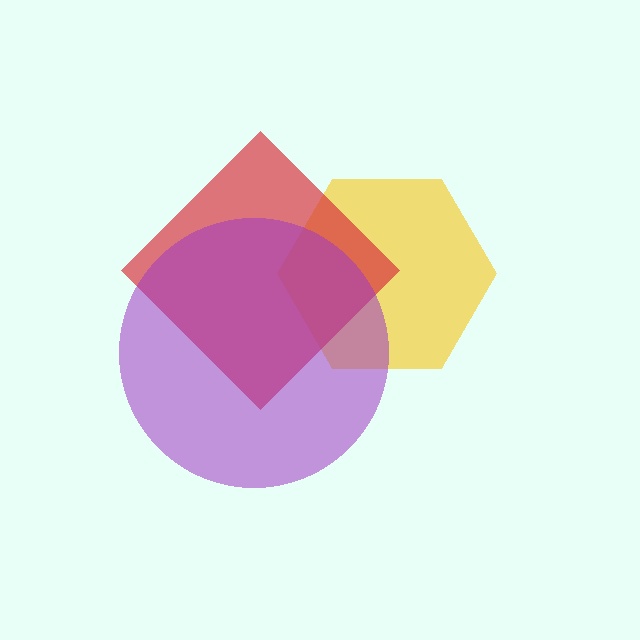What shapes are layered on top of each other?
The layered shapes are: a yellow hexagon, a red diamond, a purple circle.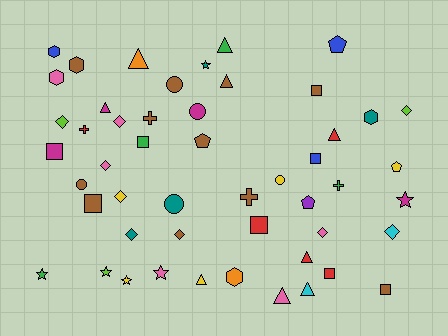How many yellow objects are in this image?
There are 5 yellow objects.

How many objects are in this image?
There are 50 objects.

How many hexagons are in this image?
There are 5 hexagons.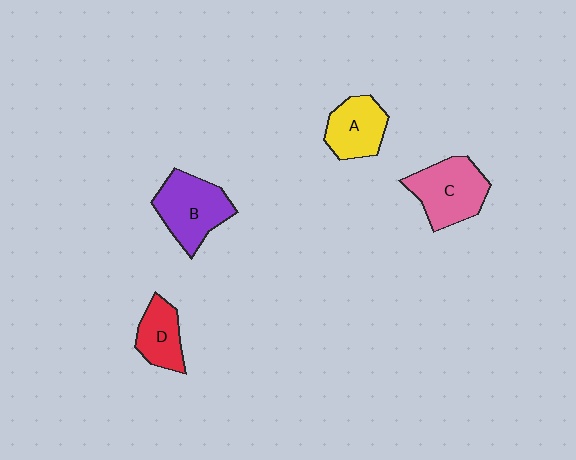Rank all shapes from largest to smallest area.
From largest to smallest: B (purple), C (pink), A (yellow), D (red).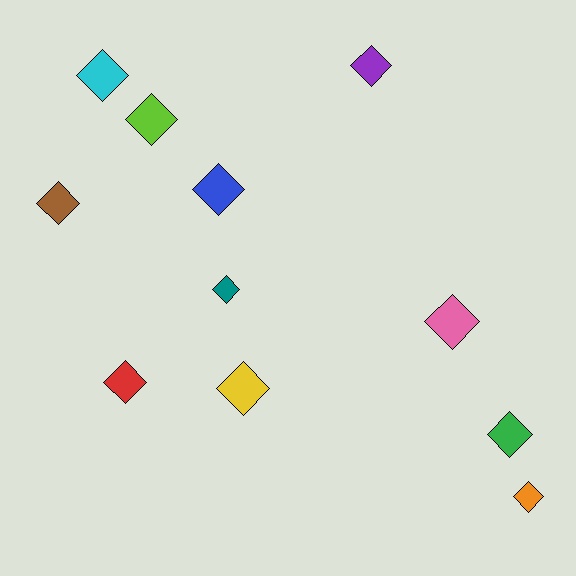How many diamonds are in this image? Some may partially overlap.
There are 11 diamonds.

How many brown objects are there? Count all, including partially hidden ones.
There is 1 brown object.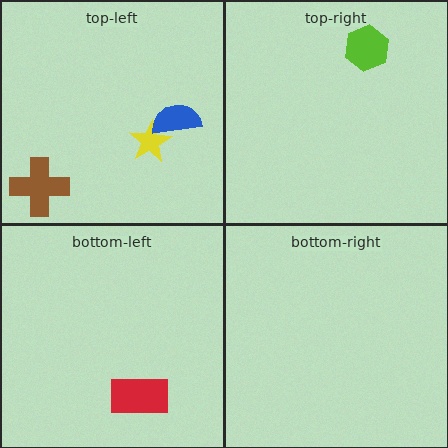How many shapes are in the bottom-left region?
1.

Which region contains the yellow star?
The top-left region.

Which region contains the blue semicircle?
The top-left region.